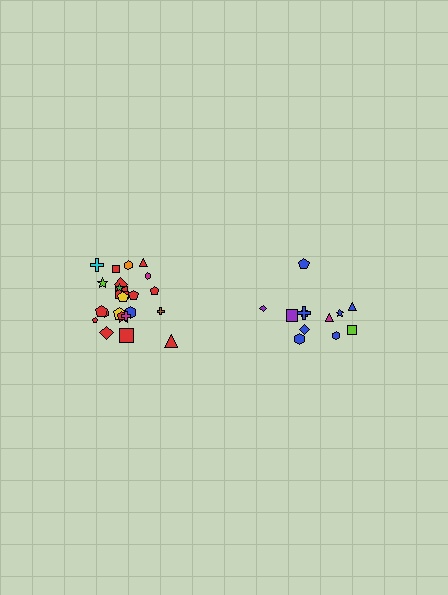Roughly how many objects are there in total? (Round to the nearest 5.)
Roughly 35 objects in total.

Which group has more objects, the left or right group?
The left group.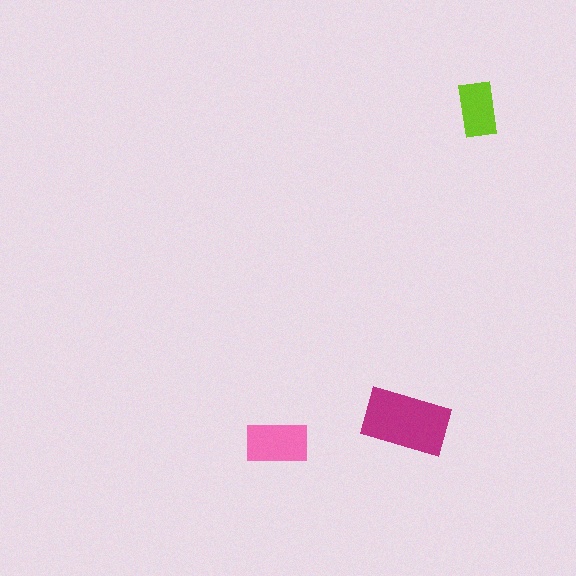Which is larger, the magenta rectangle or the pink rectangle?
The magenta one.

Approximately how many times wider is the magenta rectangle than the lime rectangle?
About 1.5 times wider.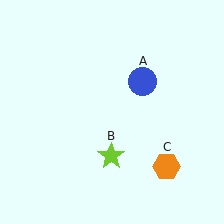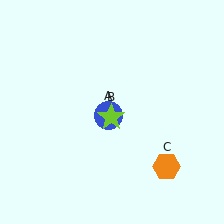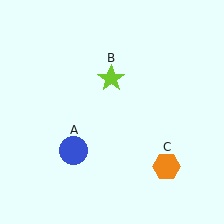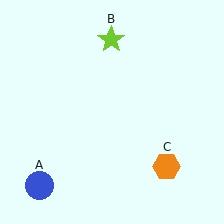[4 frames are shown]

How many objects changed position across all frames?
2 objects changed position: blue circle (object A), lime star (object B).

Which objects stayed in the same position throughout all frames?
Orange hexagon (object C) remained stationary.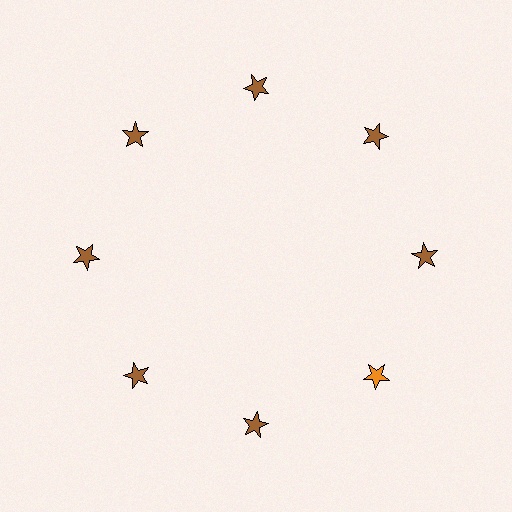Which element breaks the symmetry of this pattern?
The orange star at roughly the 4 o'clock position breaks the symmetry. All other shapes are brown stars.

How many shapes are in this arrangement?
There are 8 shapes arranged in a ring pattern.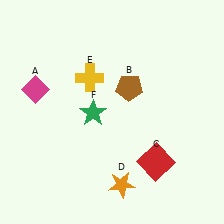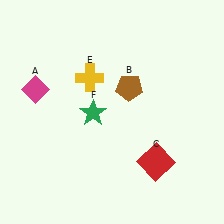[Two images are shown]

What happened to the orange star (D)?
The orange star (D) was removed in Image 2. It was in the bottom-right area of Image 1.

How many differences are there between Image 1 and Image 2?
There is 1 difference between the two images.